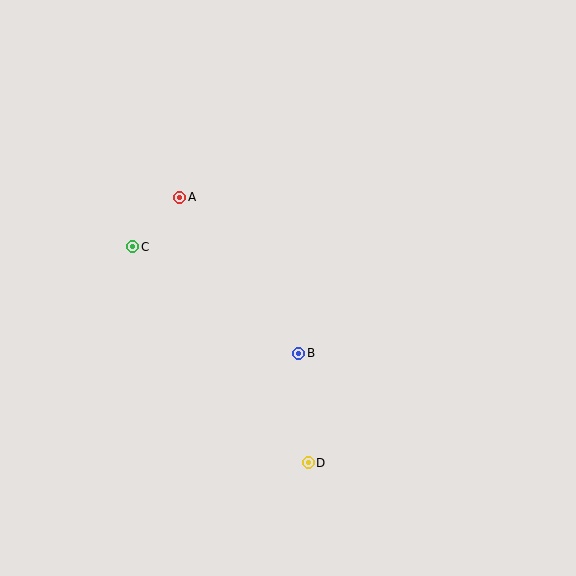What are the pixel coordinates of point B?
Point B is at (299, 353).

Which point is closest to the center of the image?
Point B at (299, 353) is closest to the center.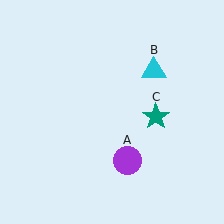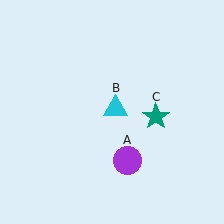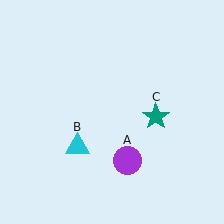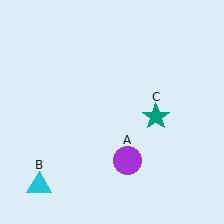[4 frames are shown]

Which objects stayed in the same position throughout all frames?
Purple circle (object A) and teal star (object C) remained stationary.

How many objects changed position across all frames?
1 object changed position: cyan triangle (object B).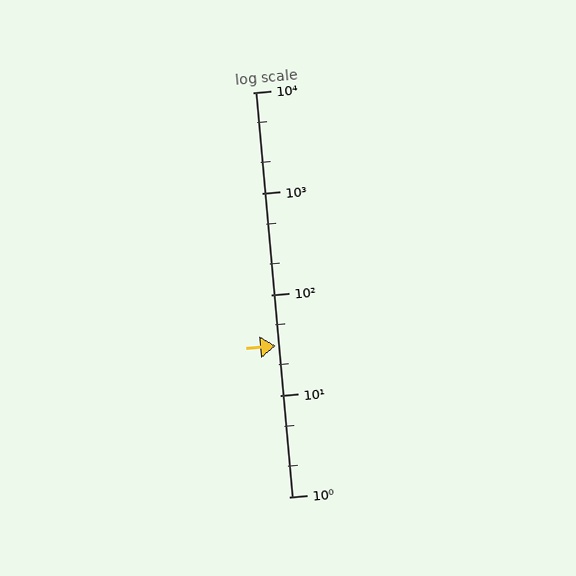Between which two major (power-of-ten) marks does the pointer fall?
The pointer is between 10 and 100.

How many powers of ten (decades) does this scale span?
The scale spans 4 decades, from 1 to 10000.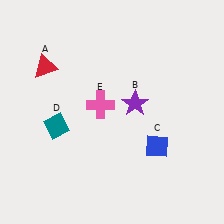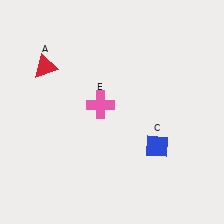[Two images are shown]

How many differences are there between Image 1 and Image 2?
There are 2 differences between the two images.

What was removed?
The purple star (B), the teal diamond (D) were removed in Image 2.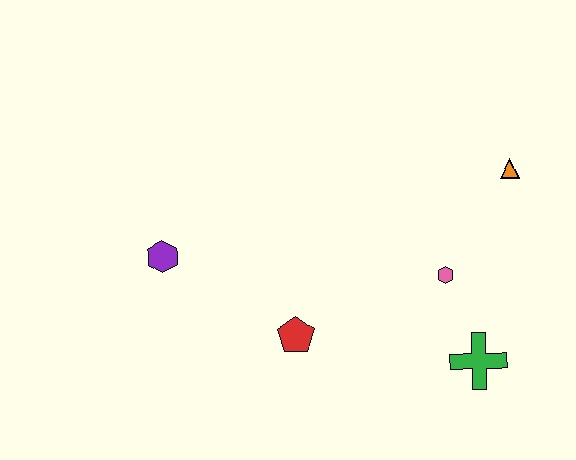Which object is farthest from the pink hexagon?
The purple hexagon is farthest from the pink hexagon.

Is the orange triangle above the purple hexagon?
Yes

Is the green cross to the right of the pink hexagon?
Yes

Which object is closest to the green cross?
The pink hexagon is closest to the green cross.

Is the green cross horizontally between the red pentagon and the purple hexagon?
No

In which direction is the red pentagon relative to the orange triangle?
The red pentagon is to the left of the orange triangle.